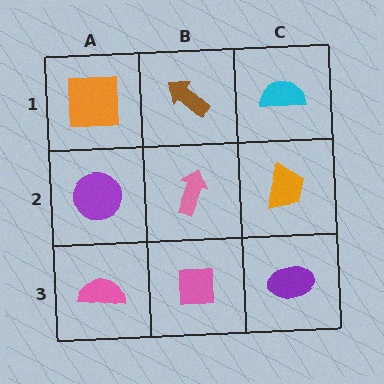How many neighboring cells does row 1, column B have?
3.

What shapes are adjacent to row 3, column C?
An orange trapezoid (row 2, column C), a pink square (row 3, column B).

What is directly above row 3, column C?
An orange trapezoid.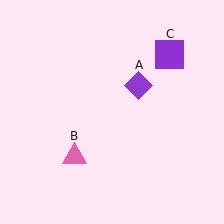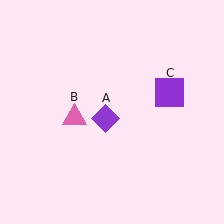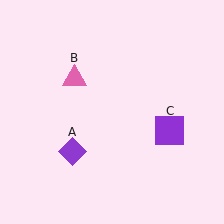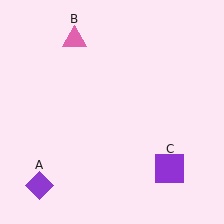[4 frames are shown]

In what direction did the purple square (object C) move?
The purple square (object C) moved down.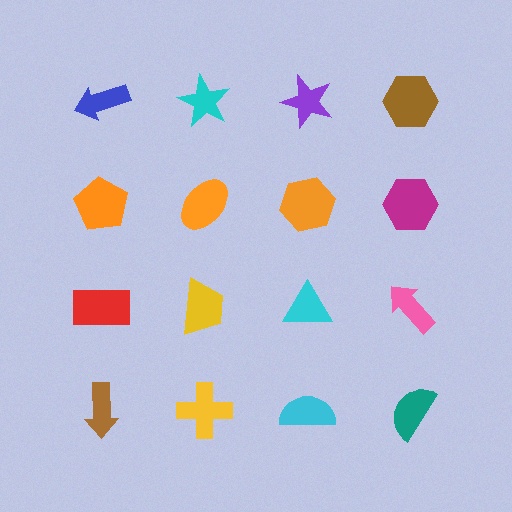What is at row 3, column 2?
A yellow trapezoid.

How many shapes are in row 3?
4 shapes.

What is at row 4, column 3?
A cyan semicircle.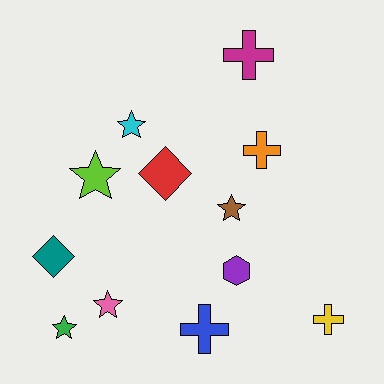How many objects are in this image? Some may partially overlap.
There are 12 objects.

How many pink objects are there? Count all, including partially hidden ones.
There is 1 pink object.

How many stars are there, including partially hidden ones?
There are 5 stars.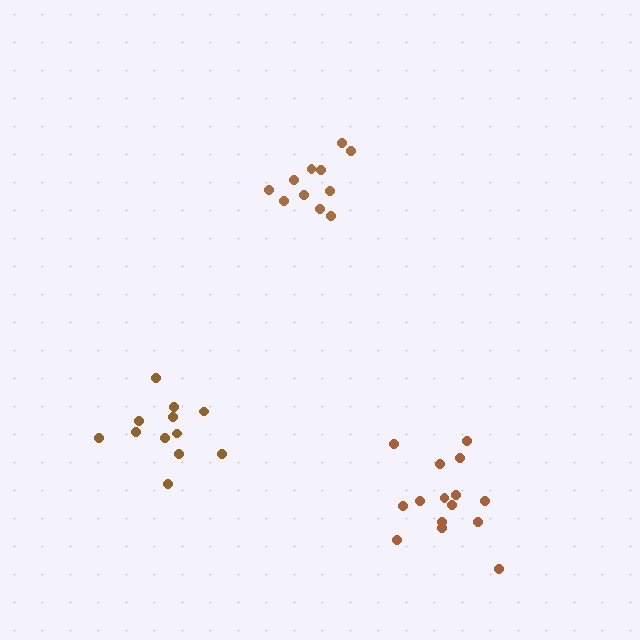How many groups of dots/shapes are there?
There are 3 groups.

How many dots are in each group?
Group 1: 12 dots, Group 2: 11 dots, Group 3: 15 dots (38 total).